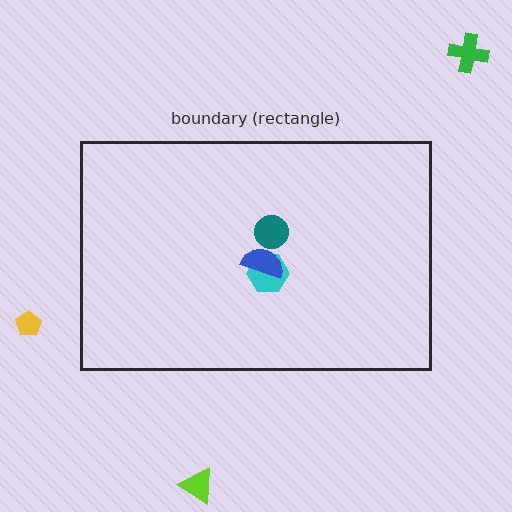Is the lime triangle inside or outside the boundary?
Outside.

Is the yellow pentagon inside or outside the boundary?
Outside.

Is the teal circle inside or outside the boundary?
Inside.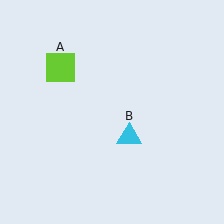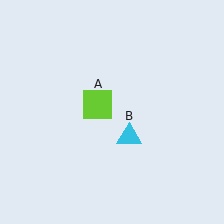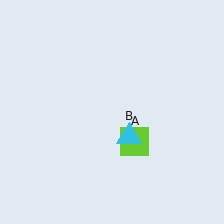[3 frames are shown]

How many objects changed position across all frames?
1 object changed position: lime square (object A).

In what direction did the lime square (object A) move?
The lime square (object A) moved down and to the right.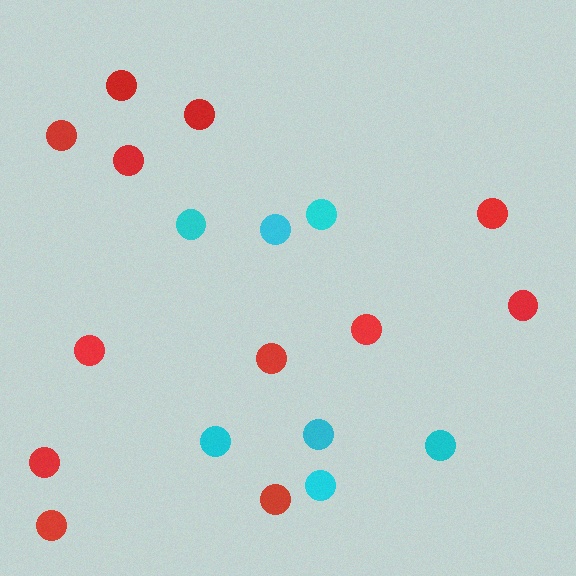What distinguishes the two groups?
There are 2 groups: one group of cyan circles (7) and one group of red circles (12).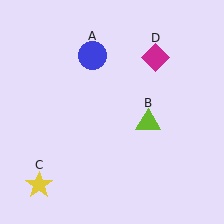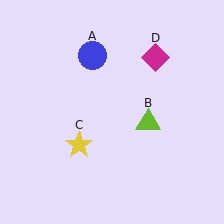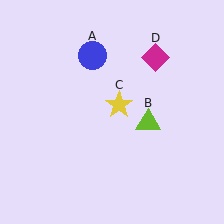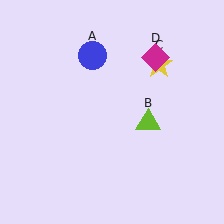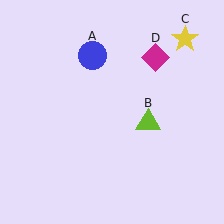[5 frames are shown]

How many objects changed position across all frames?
1 object changed position: yellow star (object C).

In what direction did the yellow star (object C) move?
The yellow star (object C) moved up and to the right.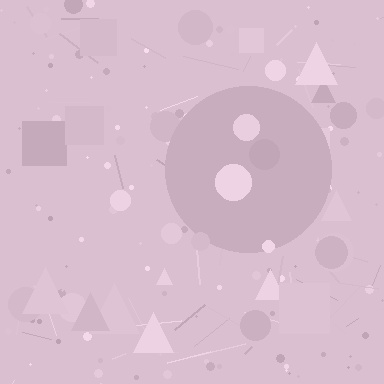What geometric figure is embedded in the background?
A circle is embedded in the background.